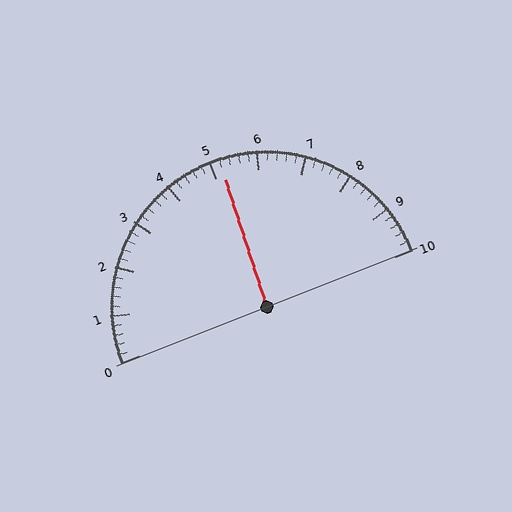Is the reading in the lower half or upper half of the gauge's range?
The reading is in the upper half of the range (0 to 10).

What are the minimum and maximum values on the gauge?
The gauge ranges from 0 to 10.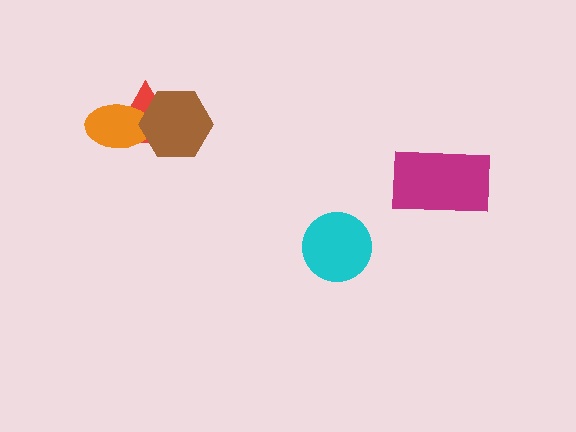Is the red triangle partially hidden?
Yes, it is partially covered by another shape.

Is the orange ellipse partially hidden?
Yes, it is partially covered by another shape.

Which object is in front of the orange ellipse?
The brown hexagon is in front of the orange ellipse.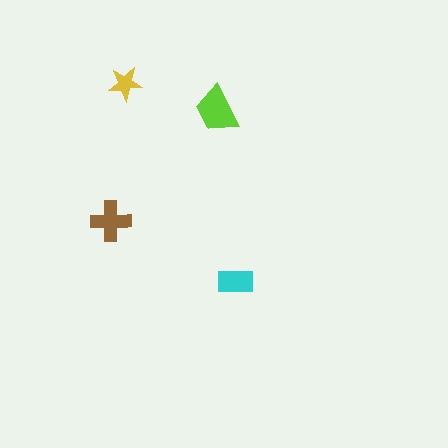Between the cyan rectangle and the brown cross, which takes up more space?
The brown cross.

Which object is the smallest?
The yellow star.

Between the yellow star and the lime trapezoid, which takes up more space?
The lime trapezoid.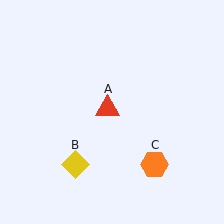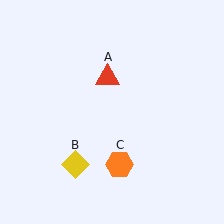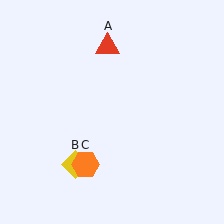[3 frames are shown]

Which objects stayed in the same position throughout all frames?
Yellow diamond (object B) remained stationary.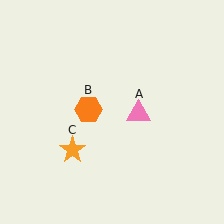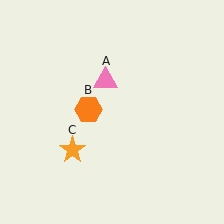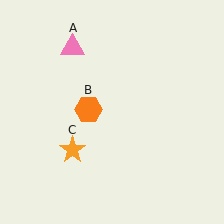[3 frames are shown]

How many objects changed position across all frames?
1 object changed position: pink triangle (object A).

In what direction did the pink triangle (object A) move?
The pink triangle (object A) moved up and to the left.